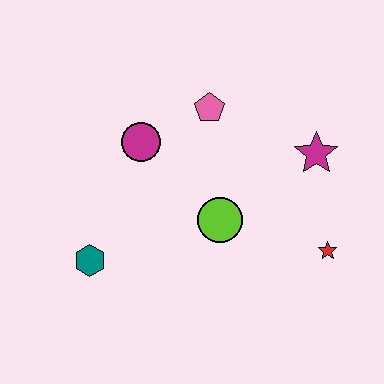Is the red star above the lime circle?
No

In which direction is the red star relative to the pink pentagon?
The red star is below the pink pentagon.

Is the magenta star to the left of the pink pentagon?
No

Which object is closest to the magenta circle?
The pink pentagon is closest to the magenta circle.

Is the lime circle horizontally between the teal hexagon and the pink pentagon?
No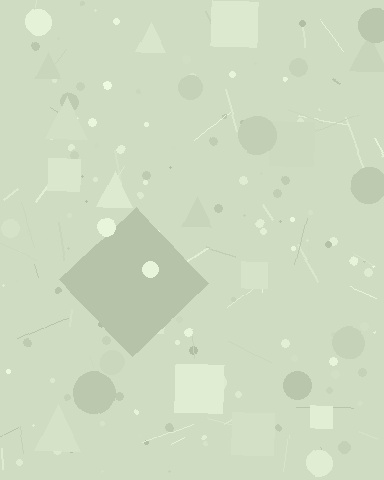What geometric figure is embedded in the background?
A diamond is embedded in the background.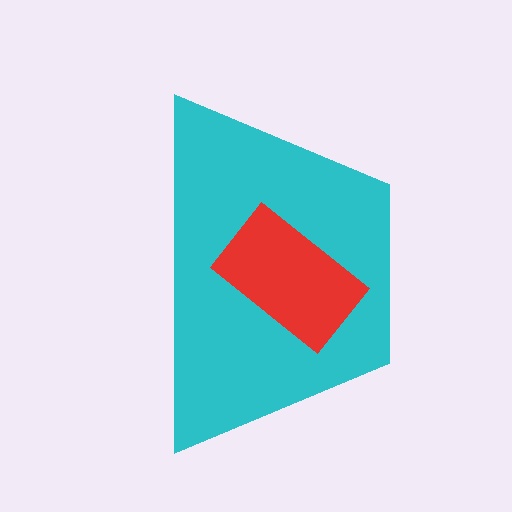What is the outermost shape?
The cyan trapezoid.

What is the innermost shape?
The red rectangle.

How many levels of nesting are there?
2.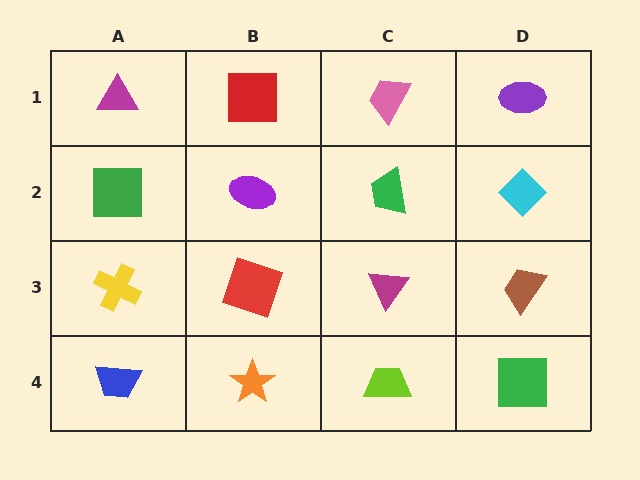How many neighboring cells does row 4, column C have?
3.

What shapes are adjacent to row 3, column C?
A green trapezoid (row 2, column C), a lime trapezoid (row 4, column C), a red square (row 3, column B), a brown trapezoid (row 3, column D).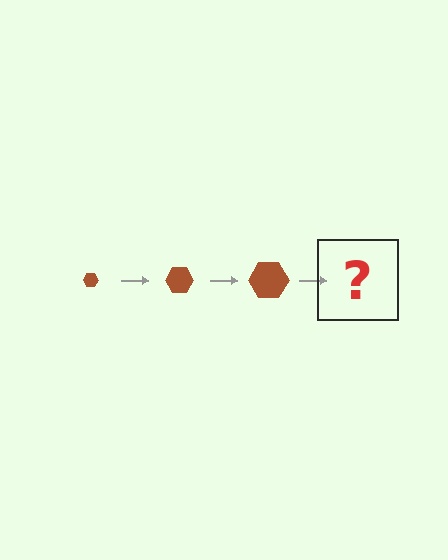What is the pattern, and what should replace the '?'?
The pattern is that the hexagon gets progressively larger each step. The '?' should be a brown hexagon, larger than the previous one.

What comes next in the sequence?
The next element should be a brown hexagon, larger than the previous one.